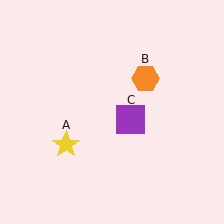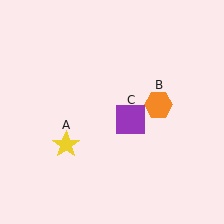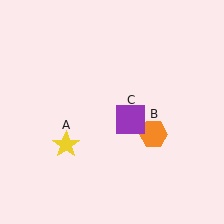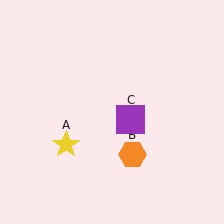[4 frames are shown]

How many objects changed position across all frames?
1 object changed position: orange hexagon (object B).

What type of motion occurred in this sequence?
The orange hexagon (object B) rotated clockwise around the center of the scene.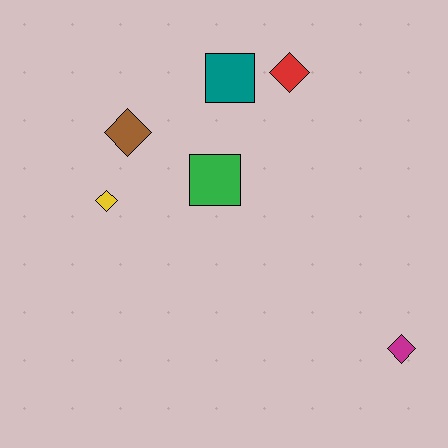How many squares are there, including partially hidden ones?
There are 2 squares.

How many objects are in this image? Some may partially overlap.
There are 6 objects.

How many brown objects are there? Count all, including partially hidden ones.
There is 1 brown object.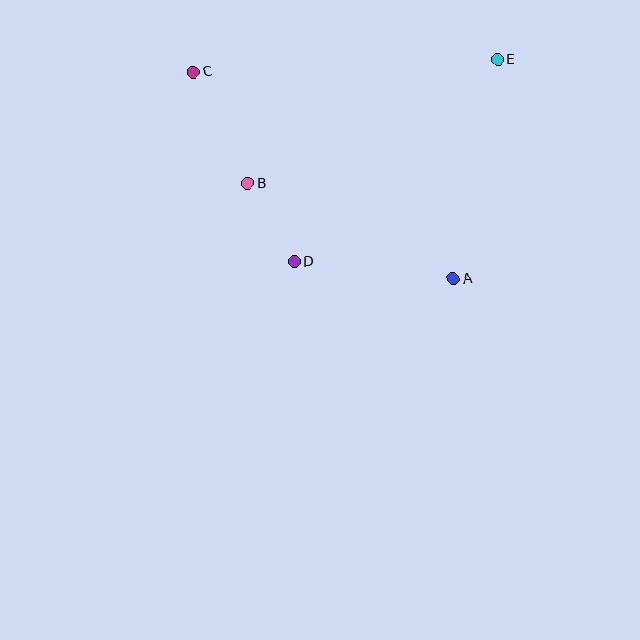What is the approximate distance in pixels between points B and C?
The distance between B and C is approximately 124 pixels.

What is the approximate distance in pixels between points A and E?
The distance between A and E is approximately 224 pixels.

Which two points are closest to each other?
Points B and D are closest to each other.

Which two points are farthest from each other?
Points A and C are farthest from each other.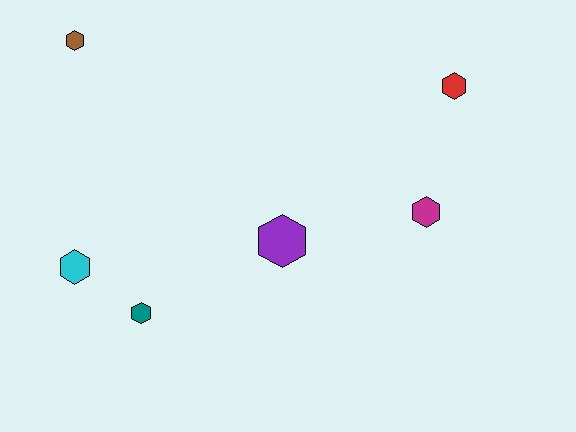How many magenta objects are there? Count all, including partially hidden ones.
There is 1 magenta object.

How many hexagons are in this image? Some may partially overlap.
There are 6 hexagons.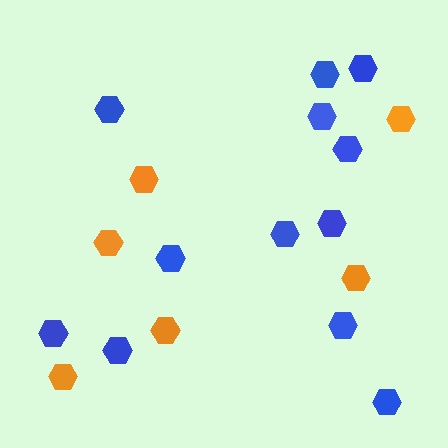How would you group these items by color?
There are 2 groups: one group of blue hexagons (12) and one group of orange hexagons (6).